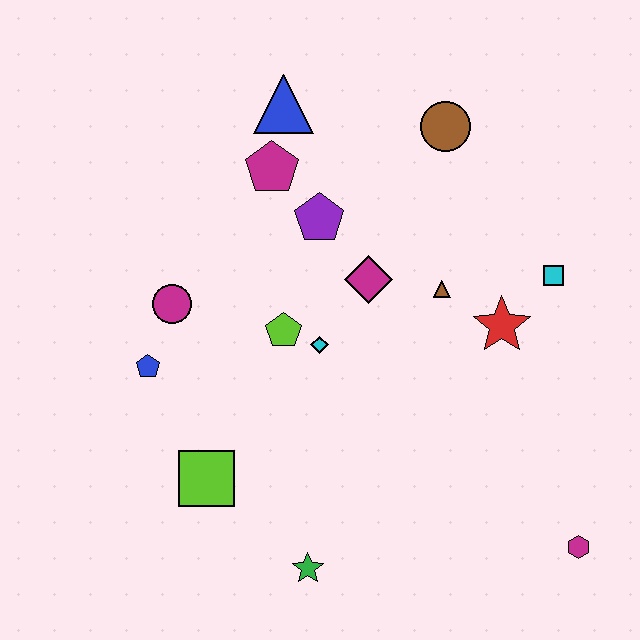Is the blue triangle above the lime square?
Yes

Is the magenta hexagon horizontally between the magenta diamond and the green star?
No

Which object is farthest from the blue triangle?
The magenta hexagon is farthest from the blue triangle.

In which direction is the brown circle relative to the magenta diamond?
The brown circle is above the magenta diamond.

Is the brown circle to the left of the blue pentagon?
No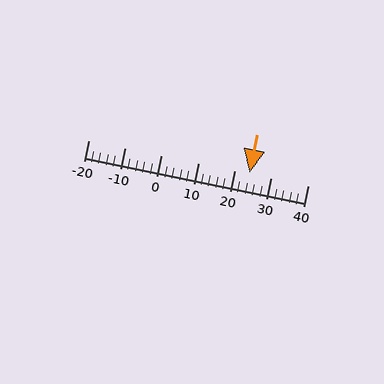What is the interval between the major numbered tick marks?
The major tick marks are spaced 10 units apart.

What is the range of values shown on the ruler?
The ruler shows values from -20 to 40.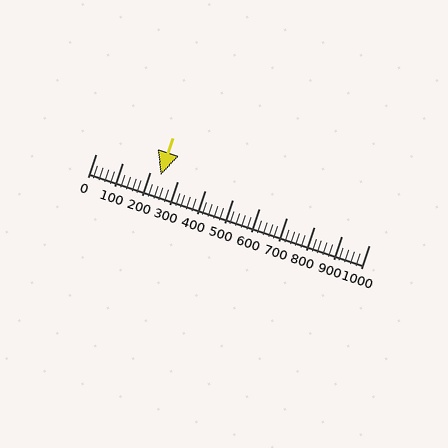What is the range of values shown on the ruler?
The ruler shows values from 0 to 1000.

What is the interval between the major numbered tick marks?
The major tick marks are spaced 100 units apart.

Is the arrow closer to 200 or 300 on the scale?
The arrow is closer to 200.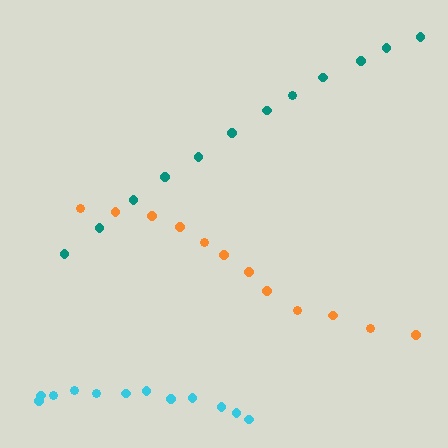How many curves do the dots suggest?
There are 3 distinct paths.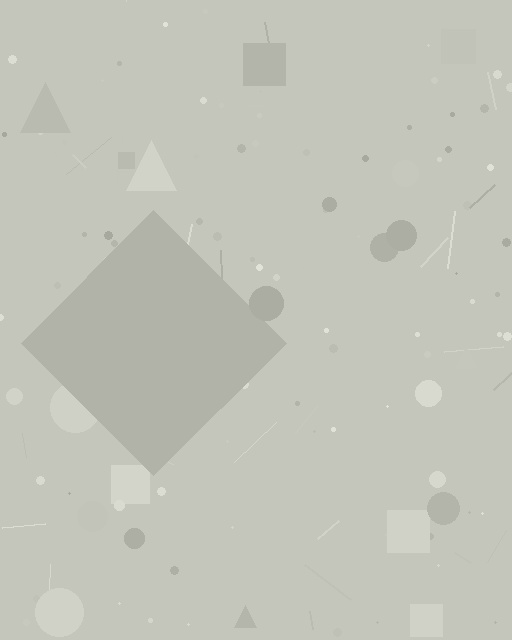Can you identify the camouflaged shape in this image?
The camouflaged shape is a diamond.